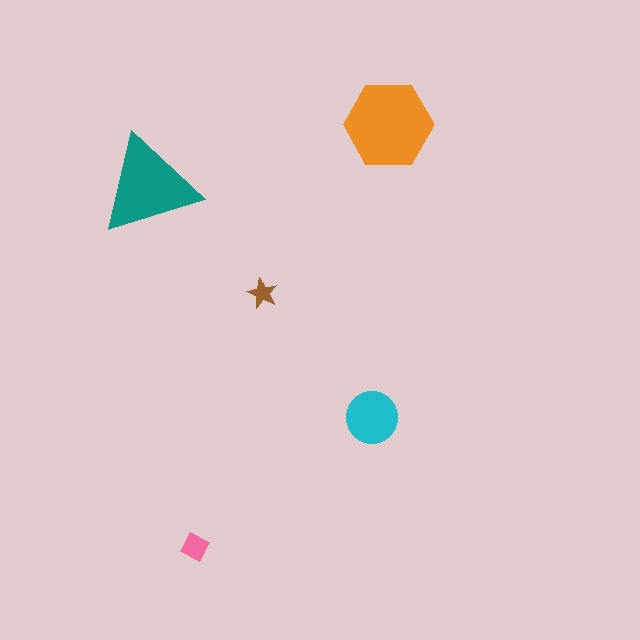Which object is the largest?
The orange hexagon.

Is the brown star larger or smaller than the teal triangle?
Smaller.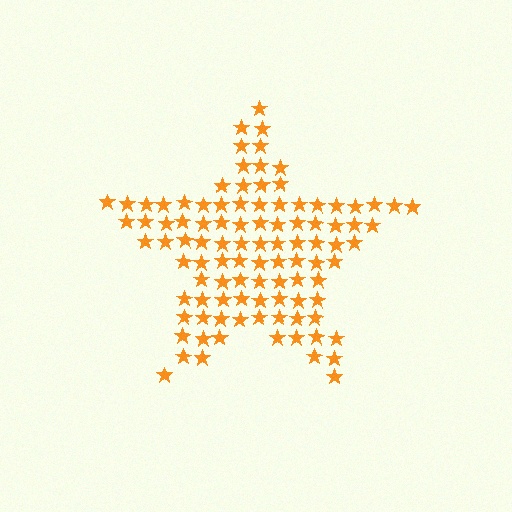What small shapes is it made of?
It is made of small stars.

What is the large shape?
The large shape is a star.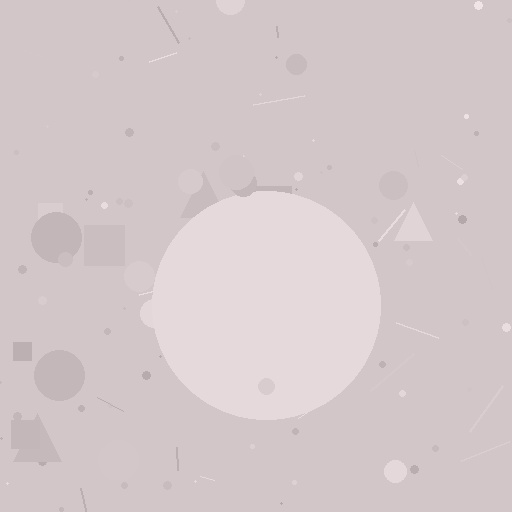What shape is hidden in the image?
A circle is hidden in the image.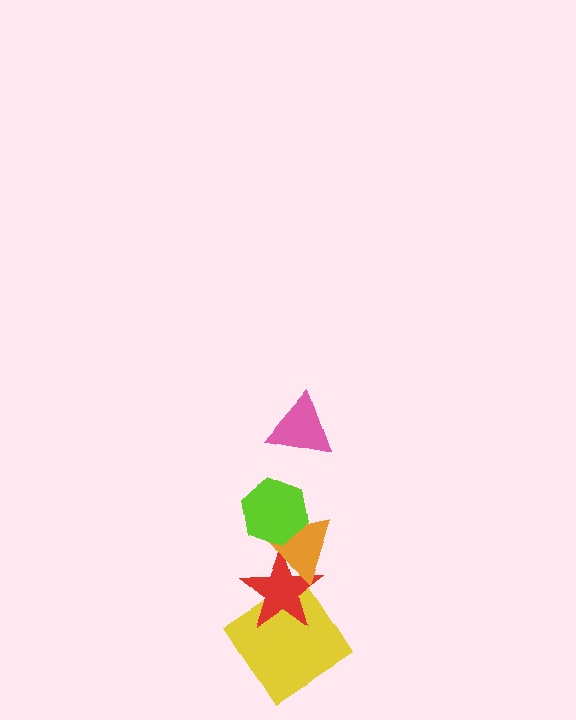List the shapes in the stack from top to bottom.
From top to bottom: the pink triangle, the lime hexagon, the orange triangle, the red star, the yellow diamond.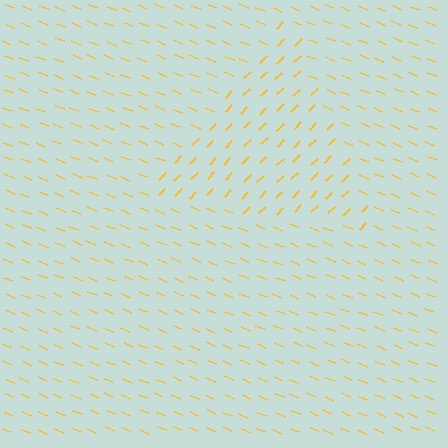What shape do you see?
I see a triangle.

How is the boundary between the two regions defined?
The boundary is defined purely by a change in line orientation (approximately 68 degrees difference). All lines are the same color and thickness.